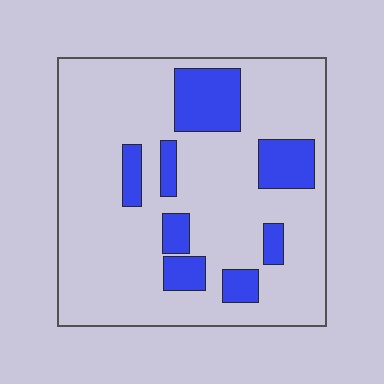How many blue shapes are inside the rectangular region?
8.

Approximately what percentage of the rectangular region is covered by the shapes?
Approximately 20%.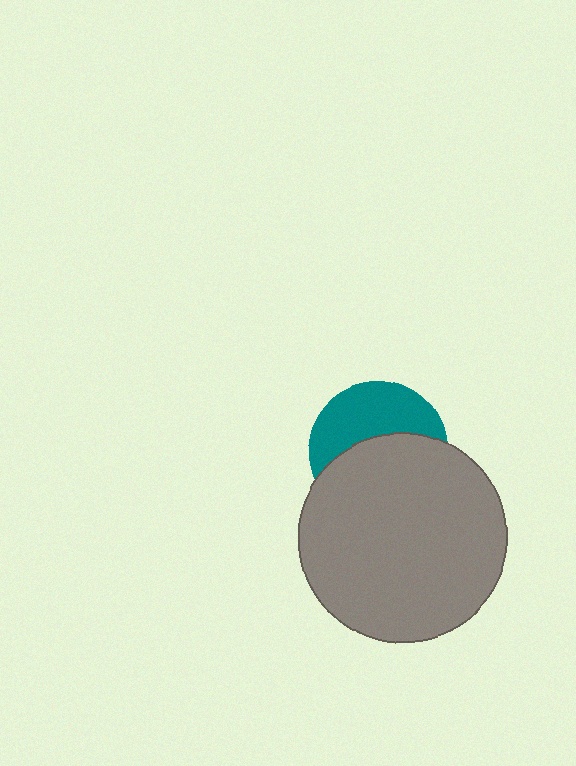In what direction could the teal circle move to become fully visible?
The teal circle could move up. That would shift it out from behind the gray circle entirely.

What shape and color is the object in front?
The object in front is a gray circle.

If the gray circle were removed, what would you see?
You would see the complete teal circle.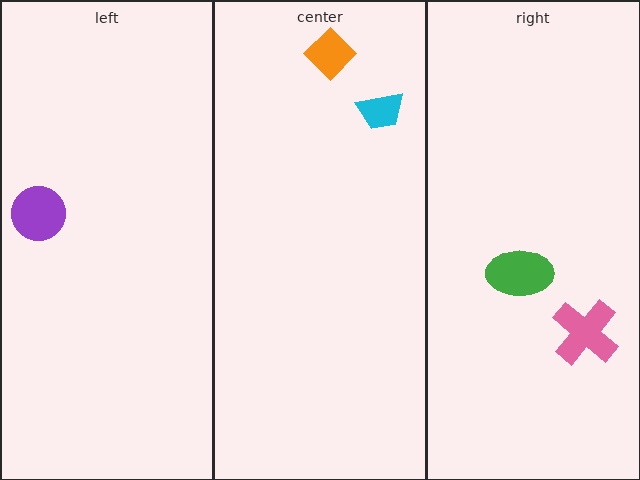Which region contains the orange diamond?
The center region.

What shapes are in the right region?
The pink cross, the green ellipse.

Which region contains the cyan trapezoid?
The center region.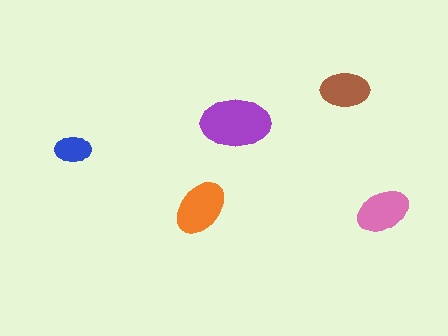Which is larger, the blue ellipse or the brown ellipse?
The brown one.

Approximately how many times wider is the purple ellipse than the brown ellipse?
About 1.5 times wider.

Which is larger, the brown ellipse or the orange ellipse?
The orange one.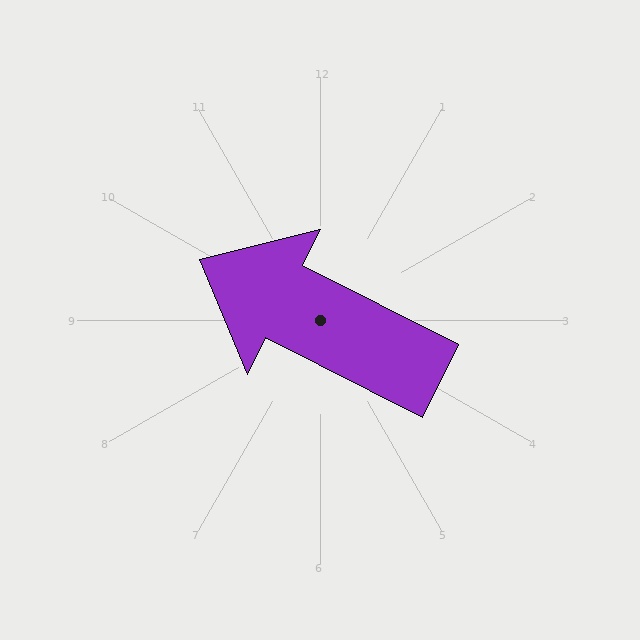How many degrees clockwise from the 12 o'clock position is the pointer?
Approximately 297 degrees.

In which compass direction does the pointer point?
Northwest.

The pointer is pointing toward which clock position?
Roughly 10 o'clock.